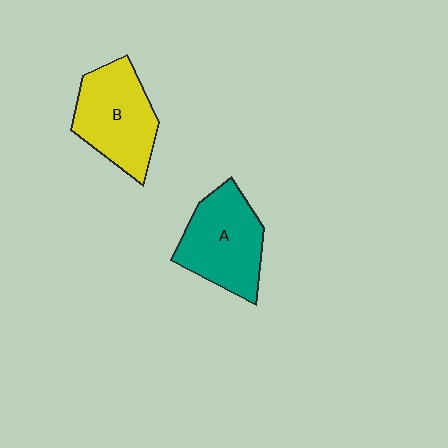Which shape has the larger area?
Shape A (teal).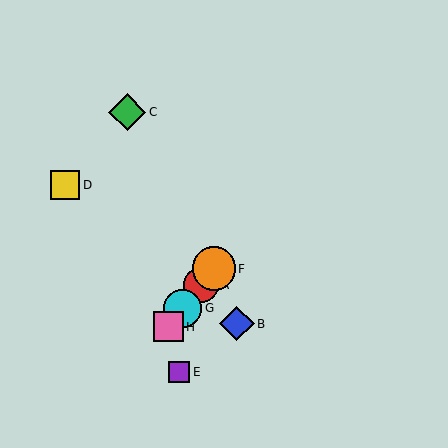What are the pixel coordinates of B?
Object B is at (237, 324).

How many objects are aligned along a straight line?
4 objects (A, F, G, H) are aligned along a straight line.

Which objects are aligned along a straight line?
Objects A, F, G, H are aligned along a straight line.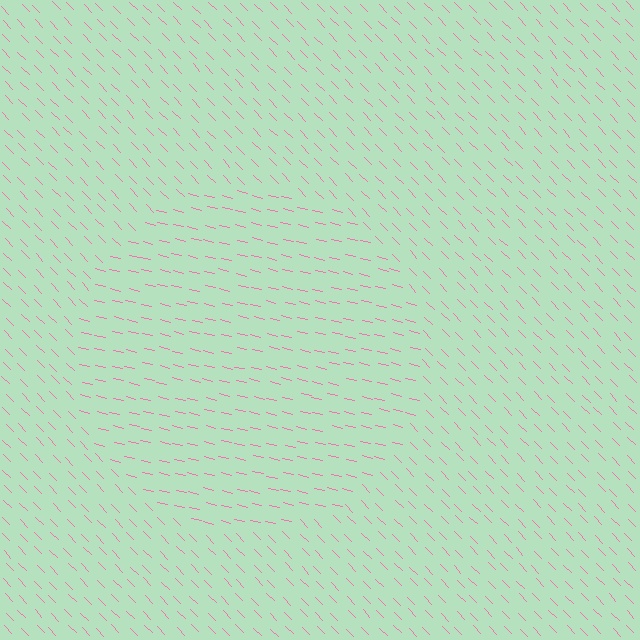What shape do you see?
I see a circle.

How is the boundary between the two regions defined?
The boundary is defined purely by a change in line orientation (approximately 32 degrees difference). All lines are the same color and thickness.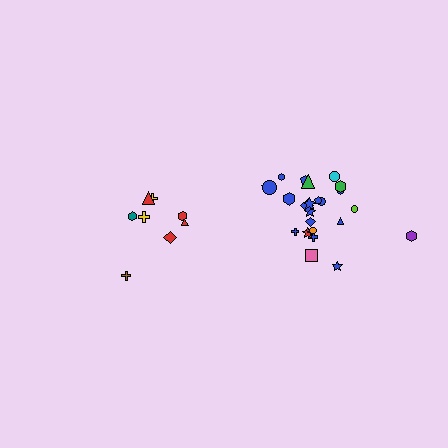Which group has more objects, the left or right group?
The right group.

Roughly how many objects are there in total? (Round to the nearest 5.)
Roughly 35 objects in total.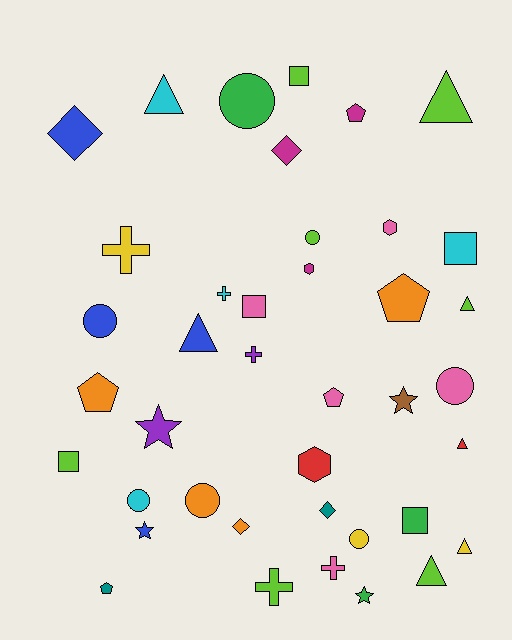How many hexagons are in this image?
There are 3 hexagons.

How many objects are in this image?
There are 40 objects.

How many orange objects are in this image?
There are 4 orange objects.